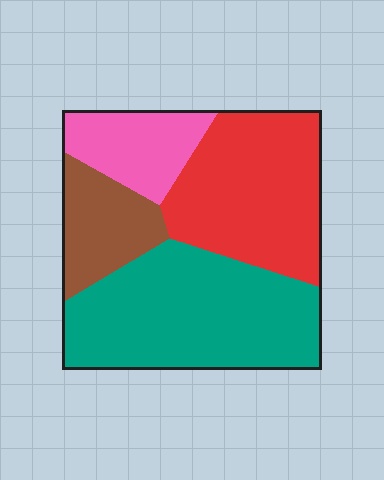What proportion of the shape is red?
Red takes up about one third (1/3) of the shape.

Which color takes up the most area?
Teal, at roughly 40%.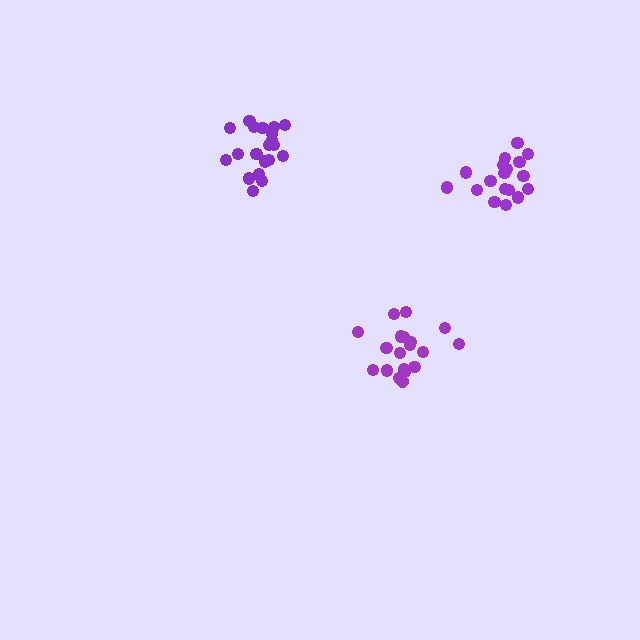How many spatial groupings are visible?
There are 3 spatial groupings.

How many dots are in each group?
Group 1: 20 dots, Group 2: 19 dots, Group 3: 18 dots (57 total).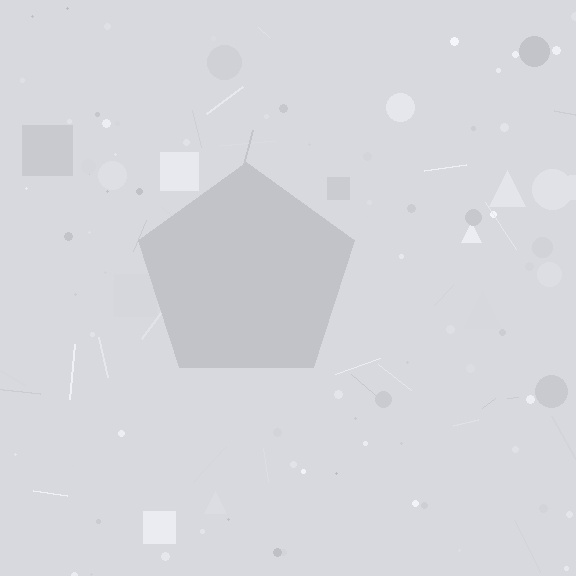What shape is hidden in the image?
A pentagon is hidden in the image.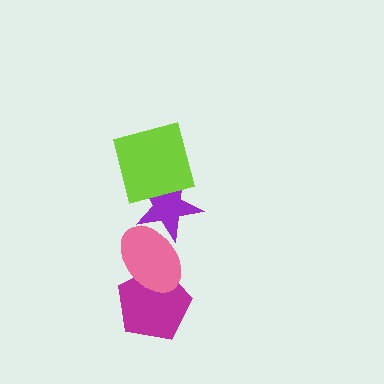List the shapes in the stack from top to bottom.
From top to bottom: the lime square, the purple star, the pink ellipse, the magenta pentagon.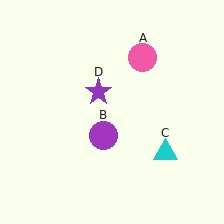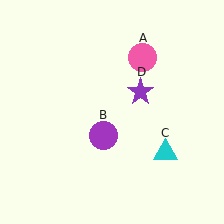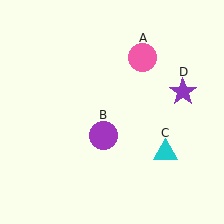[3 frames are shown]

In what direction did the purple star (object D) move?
The purple star (object D) moved right.